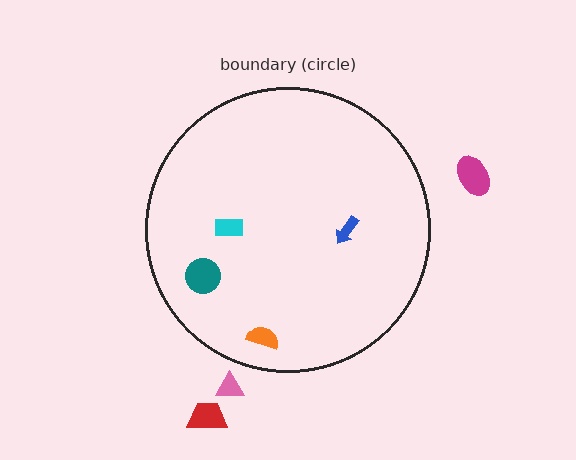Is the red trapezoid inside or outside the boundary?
Outside.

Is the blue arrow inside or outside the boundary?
Inside.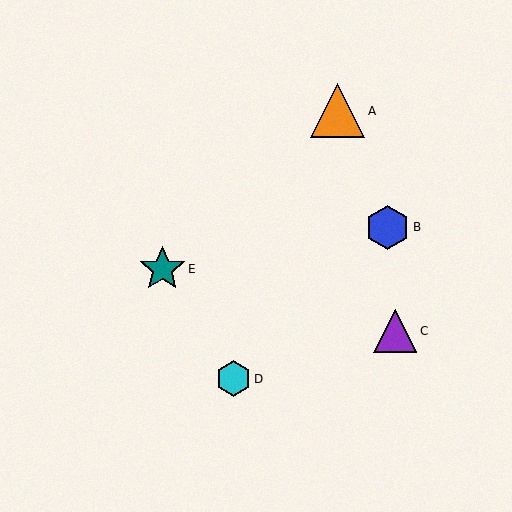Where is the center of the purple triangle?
The center of the purple triangle is at (395, 331).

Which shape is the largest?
The orange triangle (labeled A) is the largest.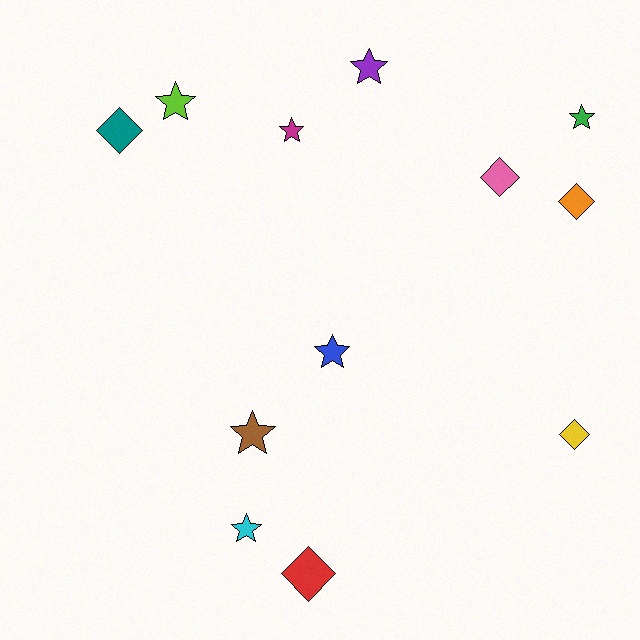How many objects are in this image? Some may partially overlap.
There are 12 objects.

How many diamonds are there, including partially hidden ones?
There are 5 diamonds.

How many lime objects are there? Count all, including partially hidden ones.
There is 1 lime object.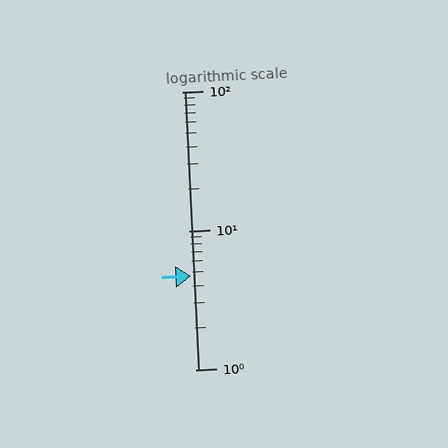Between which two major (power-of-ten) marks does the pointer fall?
The pointer is between 1 and 10.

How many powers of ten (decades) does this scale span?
The scale spans 2 decades, from 1 to 100.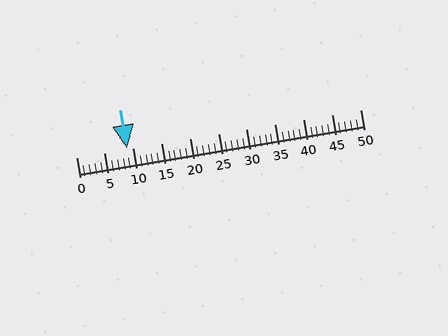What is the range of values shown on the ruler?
The ruler shows values from 0 to 50.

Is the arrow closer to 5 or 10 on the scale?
The arrow is closer to 10.